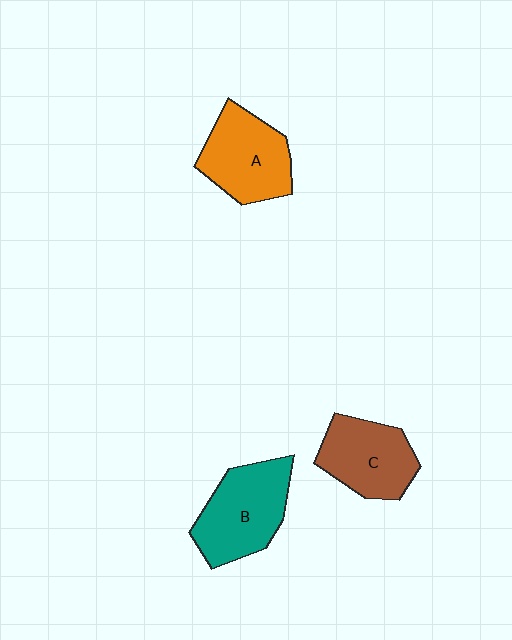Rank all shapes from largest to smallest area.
From largest to smallest: B (teal), A (orange), C (brown).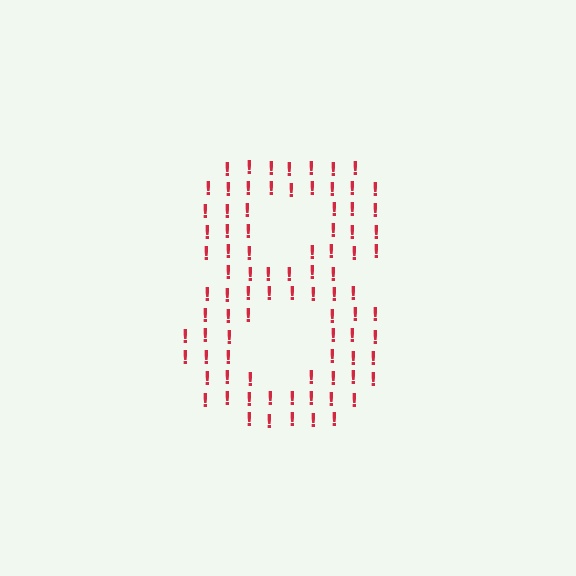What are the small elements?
The small elements are exclamation marks.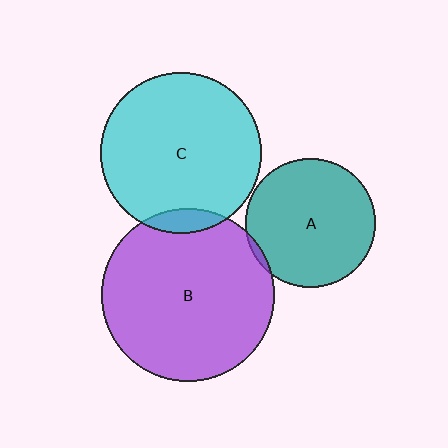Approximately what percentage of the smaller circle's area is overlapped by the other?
Approximately 10%.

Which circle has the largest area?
Circle B (purple).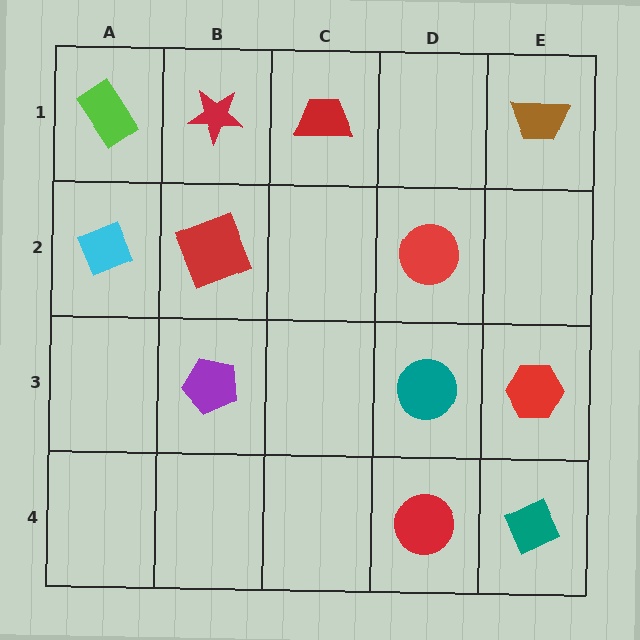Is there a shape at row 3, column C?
No, that cell is empty.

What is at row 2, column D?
A red circle.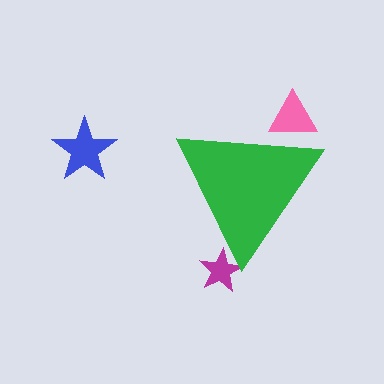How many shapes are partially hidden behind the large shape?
2 shapes are partially hidden.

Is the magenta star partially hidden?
Yes, the magenta star is partially hidden behind the green triangle.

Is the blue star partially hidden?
No, the blue star is fully visible.